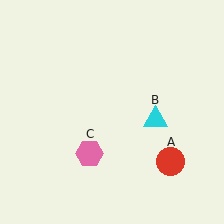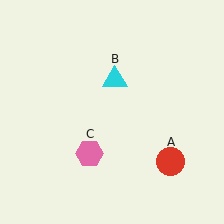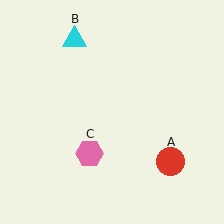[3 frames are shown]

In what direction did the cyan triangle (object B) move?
The cyan triangle (object B) moved up and to the left.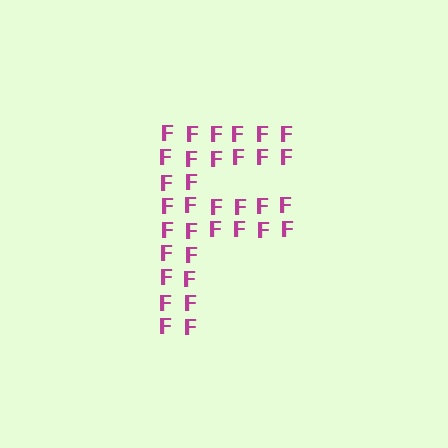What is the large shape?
The large shape is the letter F.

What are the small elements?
The small elements are letter F's.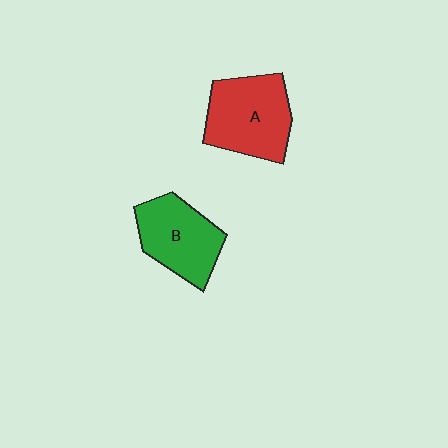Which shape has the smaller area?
Shape B (green).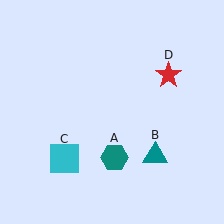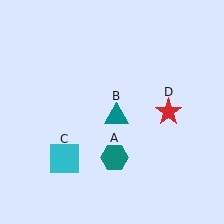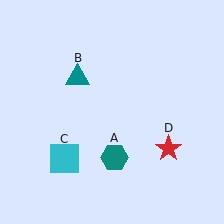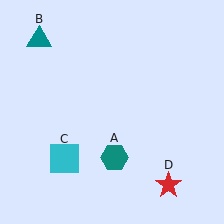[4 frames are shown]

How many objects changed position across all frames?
2 objects changed position: teal triangle (object B), red star (object D).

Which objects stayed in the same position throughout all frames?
Teal hexagon (object A) and cyan square (object C) remained stationary.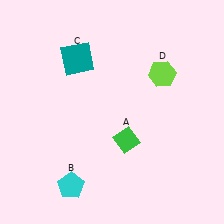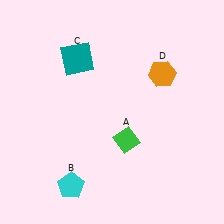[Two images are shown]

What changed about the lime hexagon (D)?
In Image 1, D is lime. In Image 2, it changed to orange.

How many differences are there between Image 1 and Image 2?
There is 1 difference between the two images.